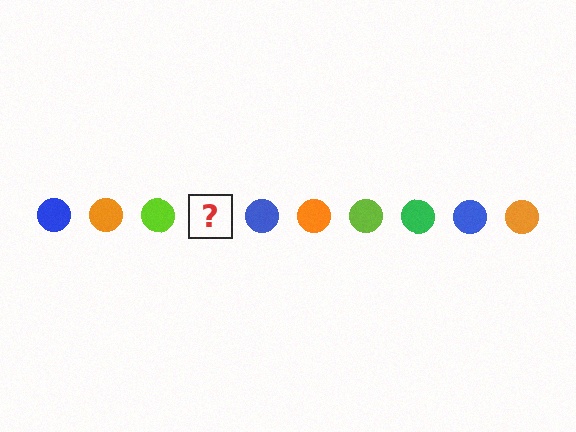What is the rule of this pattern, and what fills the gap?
The rule is that the pattern cycles through blue, orange, lime, green circles. The gap should be filled with a green circle.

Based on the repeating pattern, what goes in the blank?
The blank should be a green circle.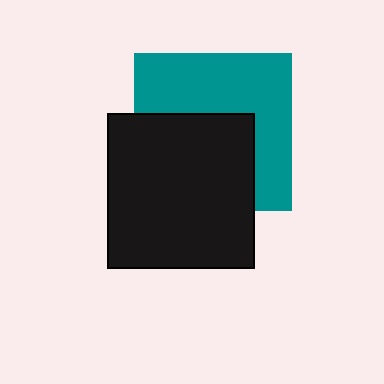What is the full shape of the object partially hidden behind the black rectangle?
The partially hidden object is a teal square.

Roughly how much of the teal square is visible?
About half of it is visible (roughly 52%).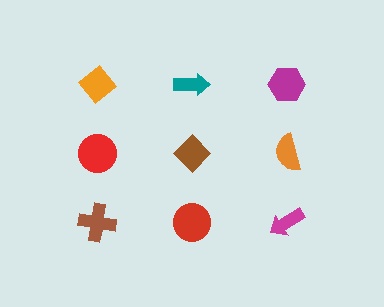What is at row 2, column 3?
An orange semicircle.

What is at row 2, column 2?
A brown diamond.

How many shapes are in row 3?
3 shapes.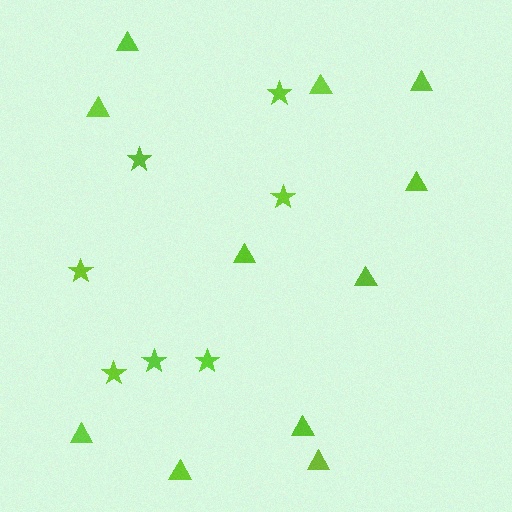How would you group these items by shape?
There are 2 groups: one group of stars (7) and one group of triangles (11).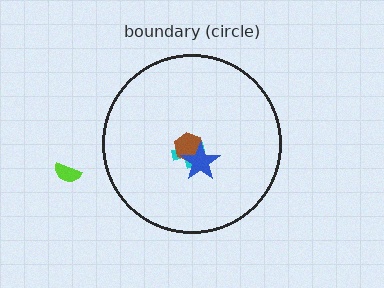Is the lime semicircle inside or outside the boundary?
Outside.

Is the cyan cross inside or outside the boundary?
Inside.